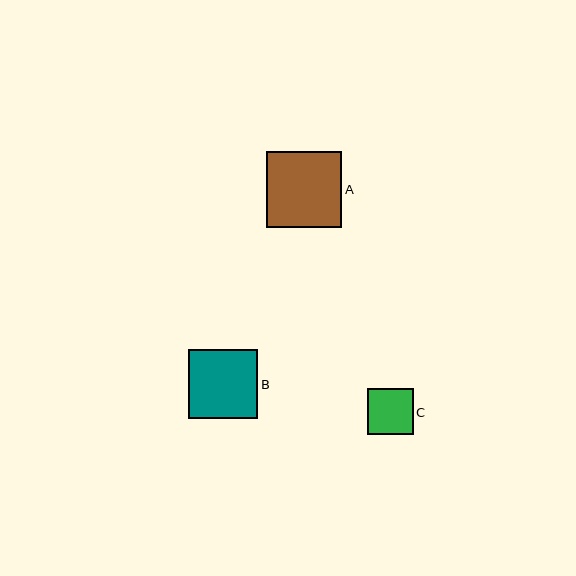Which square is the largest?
Square A is the largest with a size of approximately 75 pixels.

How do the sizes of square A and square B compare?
Square A and square B are approximately the same size.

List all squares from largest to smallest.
From largest to smallest: A, B, C.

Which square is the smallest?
Square C is the smallest with a size of approximately 46 pixels.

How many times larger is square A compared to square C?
Square A is approximately 1.7 times the size of square C.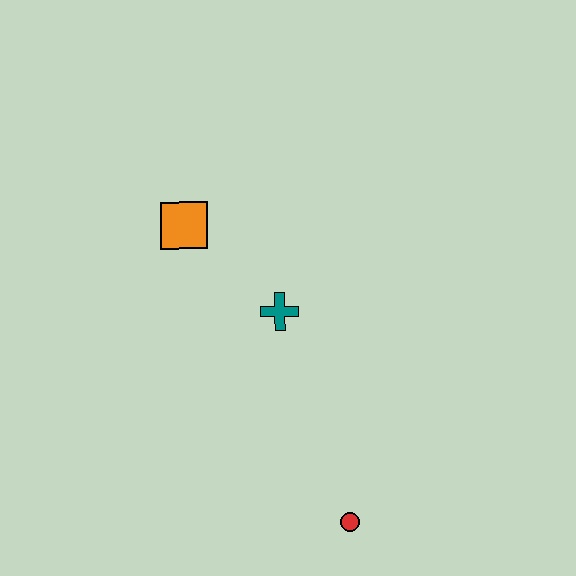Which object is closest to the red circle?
The teal cross is closest to the red circle.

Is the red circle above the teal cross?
No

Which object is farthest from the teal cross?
The red circle is farthest from the teal cross.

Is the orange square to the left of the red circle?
Yes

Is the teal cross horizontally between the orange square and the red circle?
Yes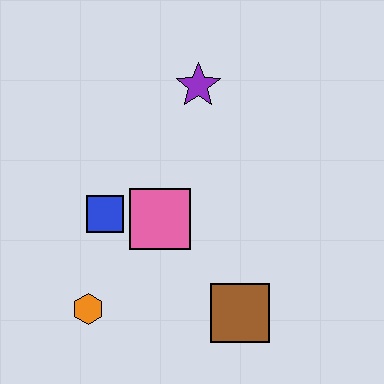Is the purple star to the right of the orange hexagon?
Yes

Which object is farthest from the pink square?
The purple star is farthest from the pink square.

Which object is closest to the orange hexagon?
The blue square is closest to the orange hexagon.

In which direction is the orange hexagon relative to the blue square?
The orange hexagon is below the blue square.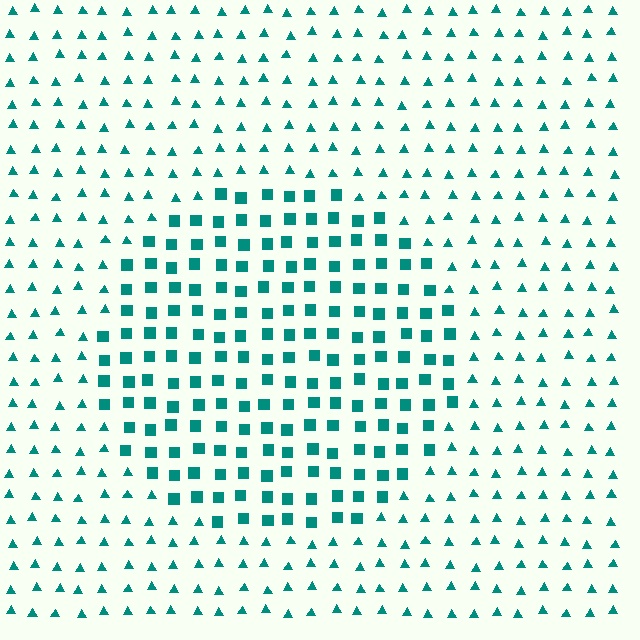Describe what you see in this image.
The image is filled with small teal elements arranged in a uniform grid. A circle-shaped region contains squares, while the surrounding area contains triangles. The boundary is defined purely by the change in element shape.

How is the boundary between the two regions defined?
The boundary is defined by a change in element shape: squares inside vs. triangles outside. All elements share the same color and spacing.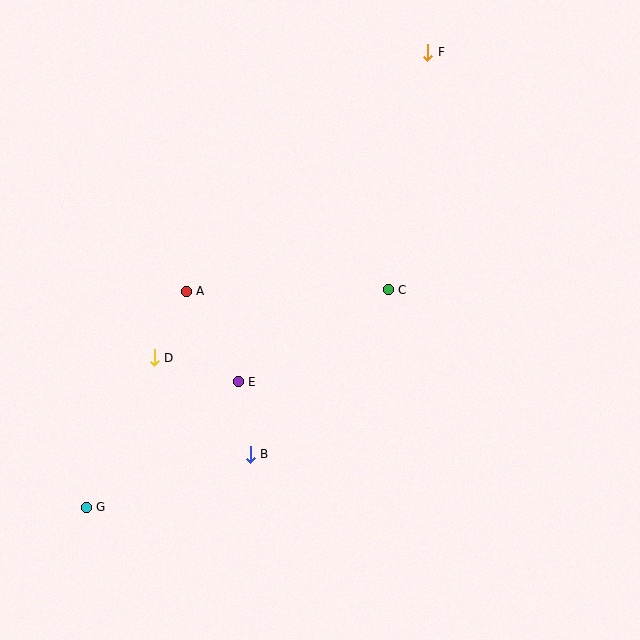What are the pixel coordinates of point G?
Point G is at (86, 507).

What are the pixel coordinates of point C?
Point C is at (388, 290).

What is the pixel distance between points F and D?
The distance between F and D is 410 pixels.